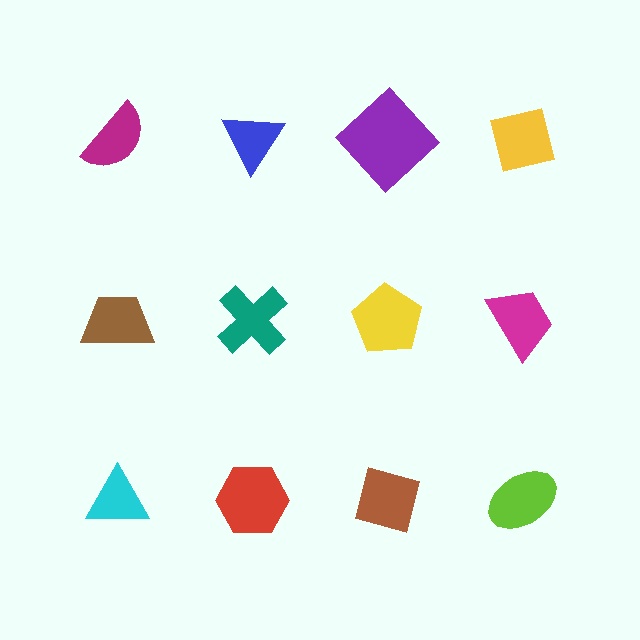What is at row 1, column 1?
A magenta semicircle.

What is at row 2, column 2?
A teal cross.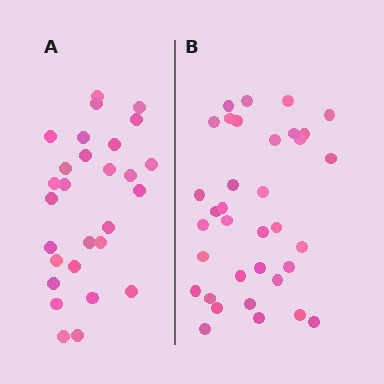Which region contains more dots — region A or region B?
Region B (the right region) has more dots.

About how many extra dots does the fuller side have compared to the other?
Region B has roughly 8 or so more dots than region A.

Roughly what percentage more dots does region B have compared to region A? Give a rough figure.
About 25% more.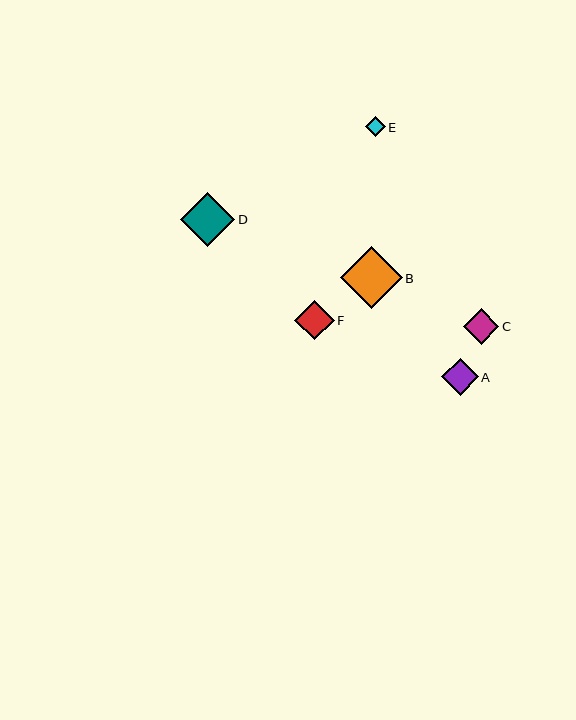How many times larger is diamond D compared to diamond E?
Diamond D is approximately 2.7 times the size of diamond E.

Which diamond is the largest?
Diamond B is the largest with a size of approximately 62 pixels.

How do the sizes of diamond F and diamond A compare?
Diamond F and diamond A are approximately the same size.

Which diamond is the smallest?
Diamond E is the smallest with a size of approximately 20 pixels.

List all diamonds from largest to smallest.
From largest to smallest: B, D, F, A, C, E.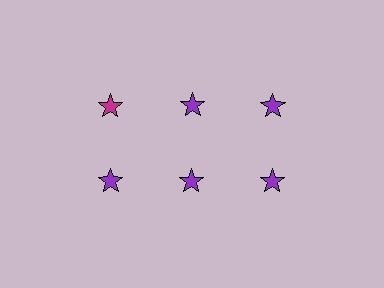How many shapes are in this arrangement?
There are 6 shapes arranged in a grid pattern.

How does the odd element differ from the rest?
It has a different color: magenta instead of purple.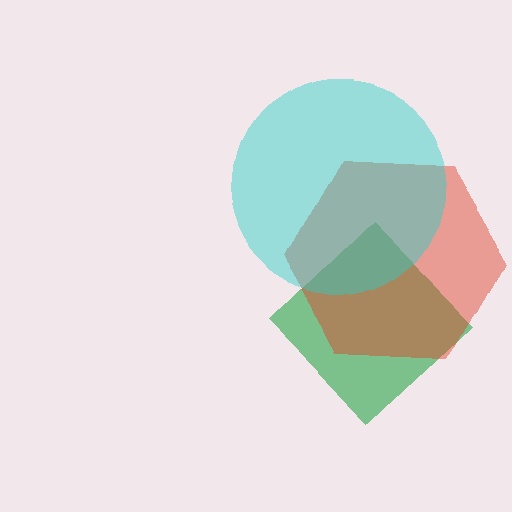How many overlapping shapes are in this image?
There are 3 overlapping shapes in the image.